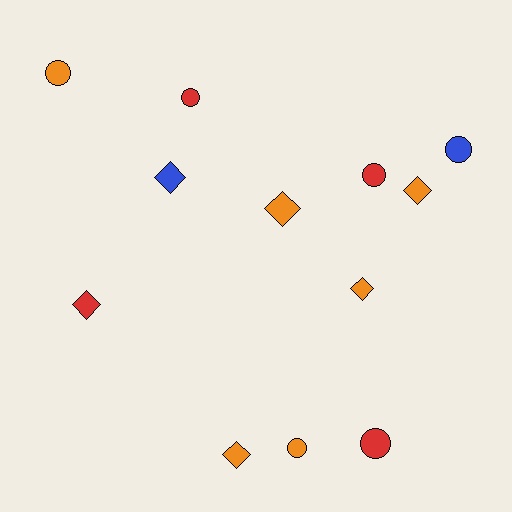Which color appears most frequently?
Orange, with 6 objects.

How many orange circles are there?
There are 2 orange circles.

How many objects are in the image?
There are 12 objects.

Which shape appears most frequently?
Diamond, with 6 objects.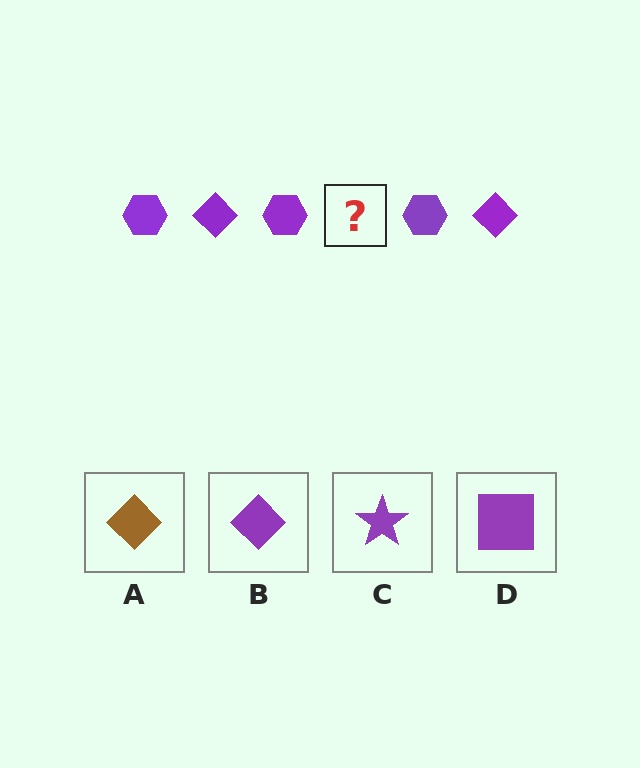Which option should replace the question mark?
Option B.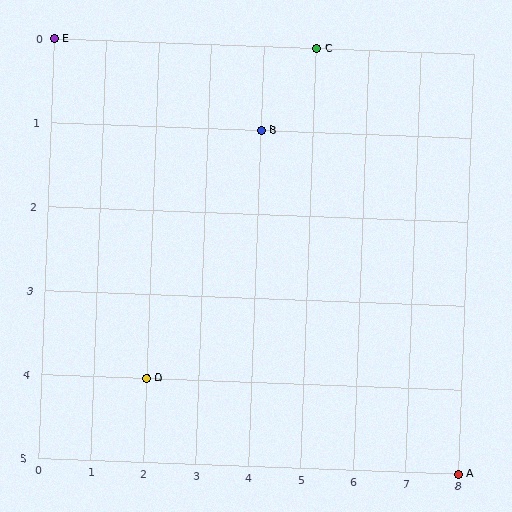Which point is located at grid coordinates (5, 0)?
Point C is at (5, 0).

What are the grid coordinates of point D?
Point D is at grid coordinates (2, 4).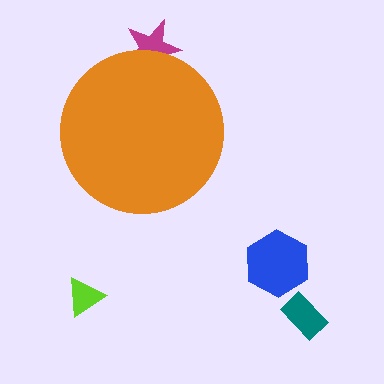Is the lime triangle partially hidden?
No, the lime triangle is fully visible.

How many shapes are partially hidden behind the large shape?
1 shape is partially hidden.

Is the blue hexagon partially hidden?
No, the blue hexagon is fully visible.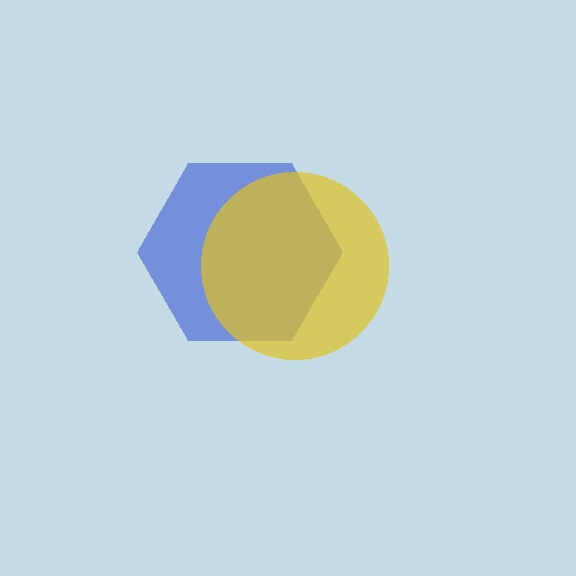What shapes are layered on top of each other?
The layered shapes are: a blue hexagon, a yellow circle.